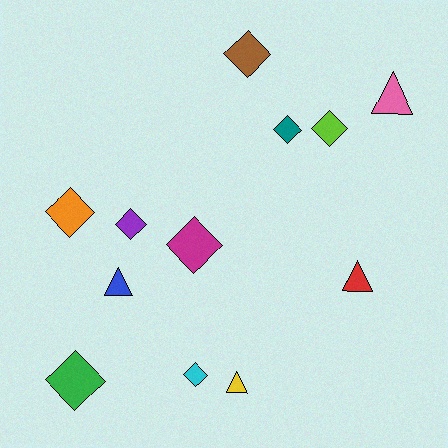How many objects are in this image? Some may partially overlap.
There are 12 objects.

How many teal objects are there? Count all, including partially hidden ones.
There is 1 teal object.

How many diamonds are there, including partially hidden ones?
There are 8 diamonds.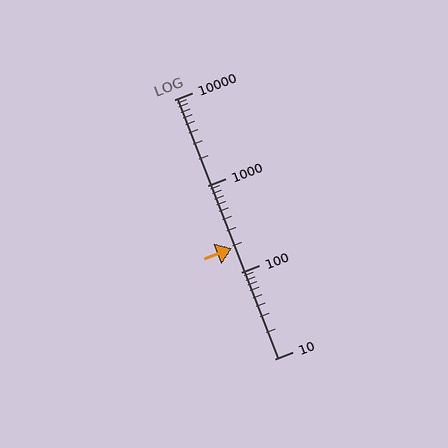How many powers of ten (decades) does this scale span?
The scale spans 3 decades, from 10 to 10000.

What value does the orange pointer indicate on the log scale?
The pointer indicates approximately 190.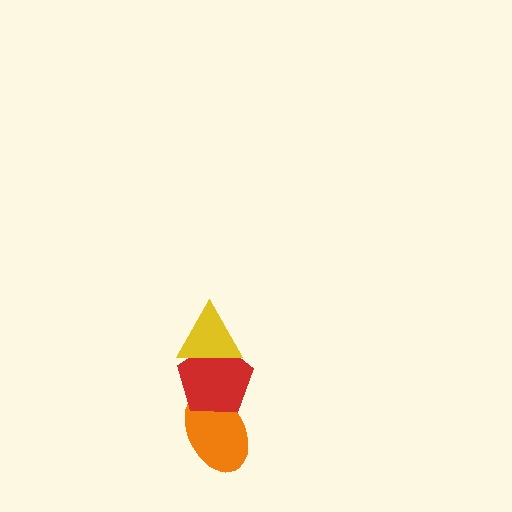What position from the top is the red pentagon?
The red pentagon is 2nd from the top.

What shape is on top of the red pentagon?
The yellow triangle is on top of the red pentagon.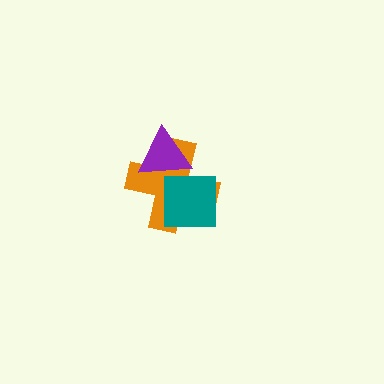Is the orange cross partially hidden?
Yes, it is partially covered by another shape.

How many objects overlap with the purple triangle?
1 object overlaps with the purple triangle.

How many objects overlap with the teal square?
1 object overlaps with the teal square.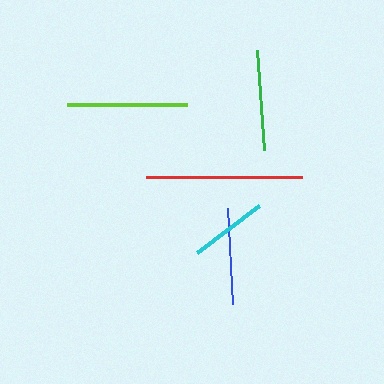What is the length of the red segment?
The red segment is approximately 156 pixels long.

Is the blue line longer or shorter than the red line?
The red line is longer than the blue line.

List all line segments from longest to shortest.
From longest to shortest: red, lime, green, blue, cyan.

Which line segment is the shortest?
The cyan line is the shortest at approximately 78 pixels.